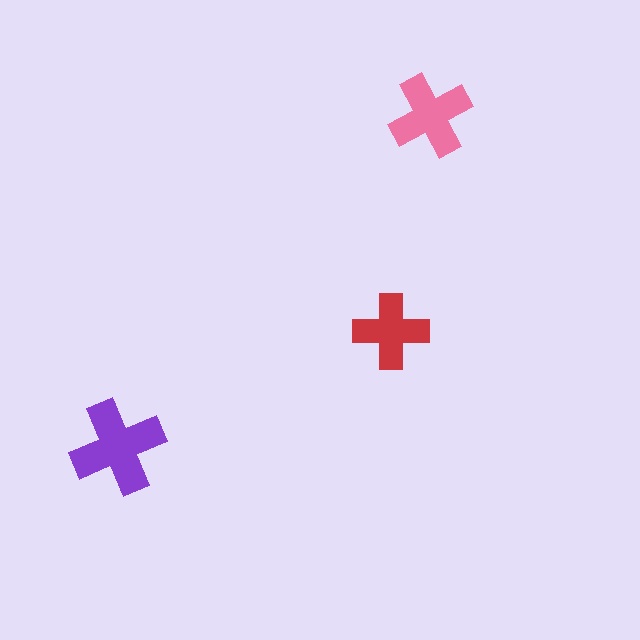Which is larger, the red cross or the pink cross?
The pink one.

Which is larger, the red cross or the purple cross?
The purple one.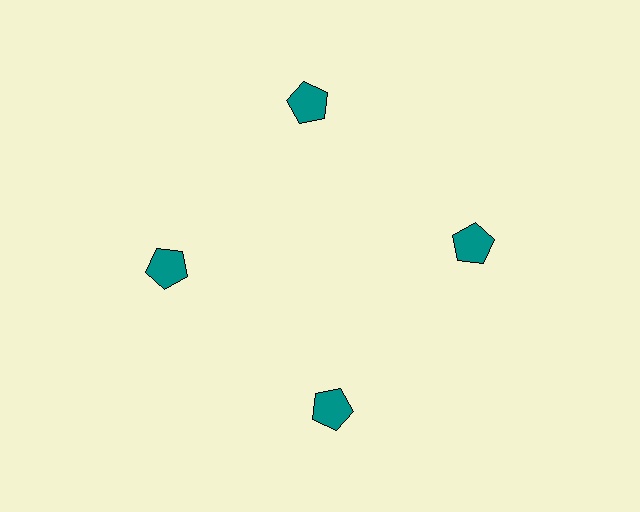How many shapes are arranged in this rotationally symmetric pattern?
There are 4 shapes, arranged in 4 groups of 1.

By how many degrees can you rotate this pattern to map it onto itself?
The pattern maps onto itself every 90 degrees of rotation.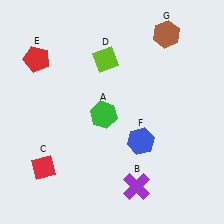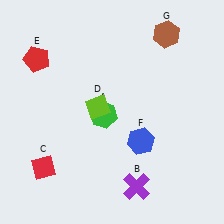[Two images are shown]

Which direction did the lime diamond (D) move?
The lime diamond (D) moved down.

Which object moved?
The lime diamond (D) moved down.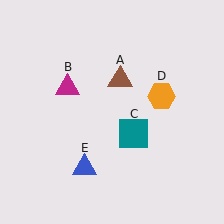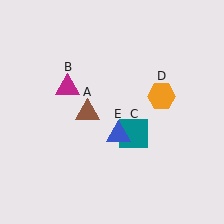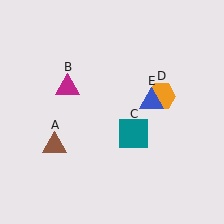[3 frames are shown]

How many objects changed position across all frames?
2 objects changed position: brown triangle (object A), blue triangle (object E).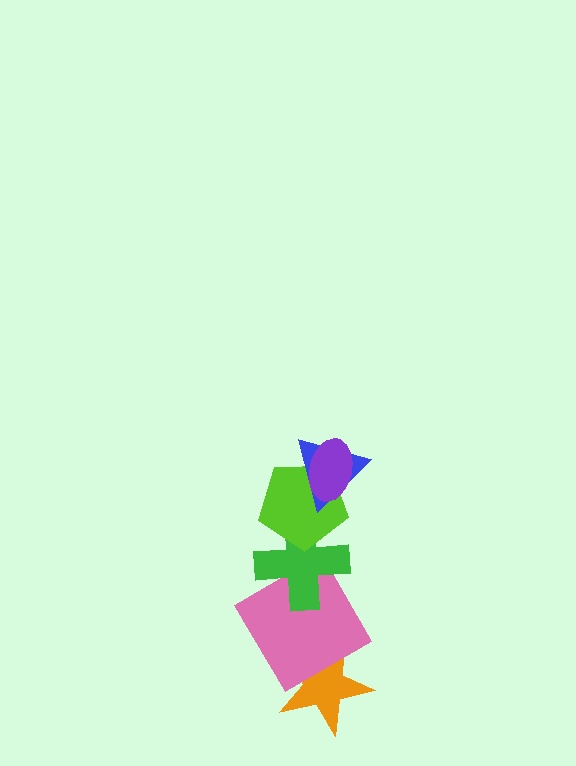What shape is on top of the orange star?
The pink diamond is on top of the orange star.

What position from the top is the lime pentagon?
The lime pentagon is 3rd from the top.